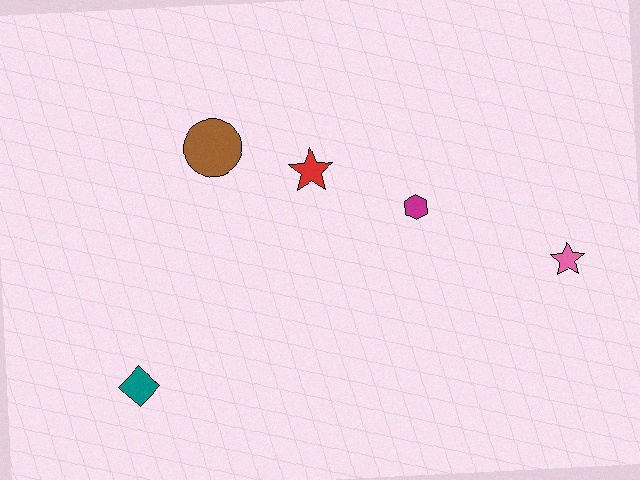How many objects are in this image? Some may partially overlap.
There are 5 objects.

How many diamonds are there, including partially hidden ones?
There is 1 diamond.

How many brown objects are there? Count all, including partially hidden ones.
There is 1 brown object.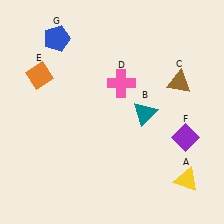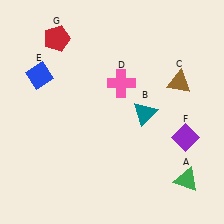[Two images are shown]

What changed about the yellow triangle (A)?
In Image 1, A is yellow. In Image 2, it changed to green.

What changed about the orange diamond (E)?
In Image 1, E is orange. In Image 2, it changed to blue.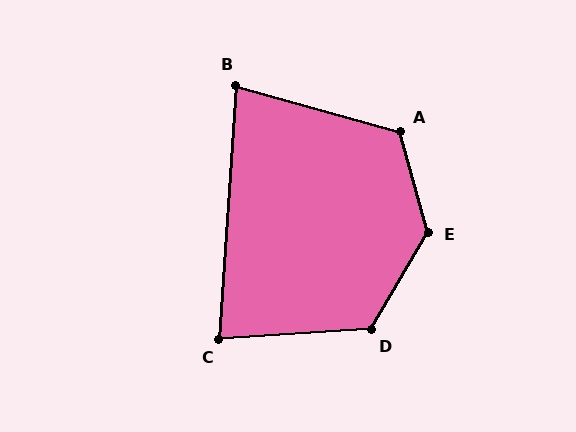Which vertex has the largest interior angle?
E, at approximately 135 degrees.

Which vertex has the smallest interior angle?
B, at approximately 78 degrees.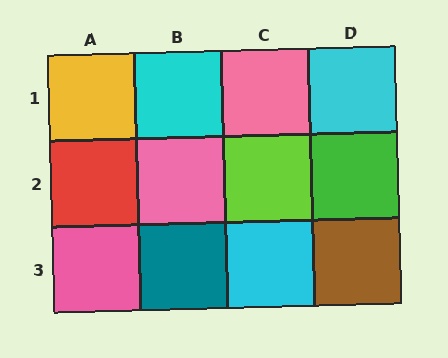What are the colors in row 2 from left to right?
Red, pink, lime, green.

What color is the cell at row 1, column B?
Cyan.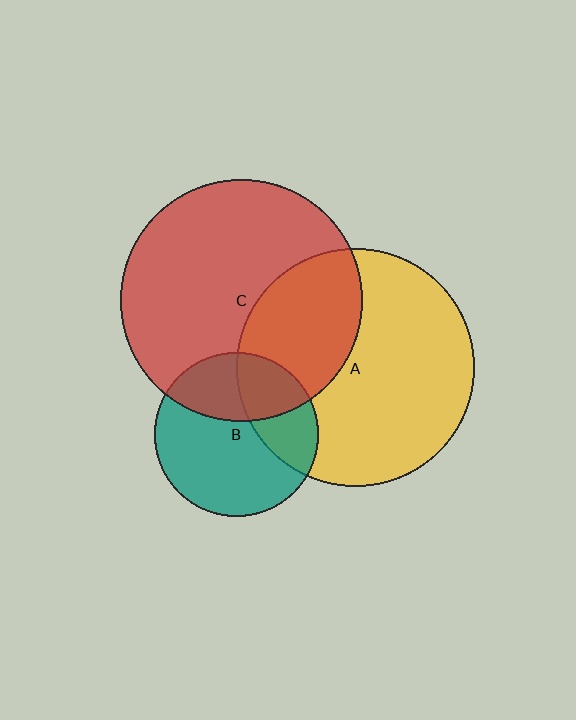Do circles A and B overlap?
Yes.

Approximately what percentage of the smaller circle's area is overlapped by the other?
Approximately 30%.